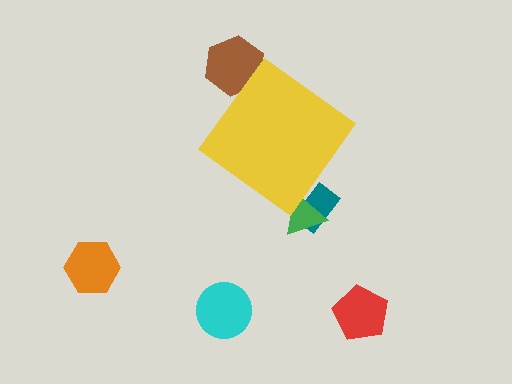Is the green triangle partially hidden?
Yes, the green triangle is partially hidden behind the yellow diamond.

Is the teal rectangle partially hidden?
Yes, the teal rectangle is partially hidden behind the yellow diamond.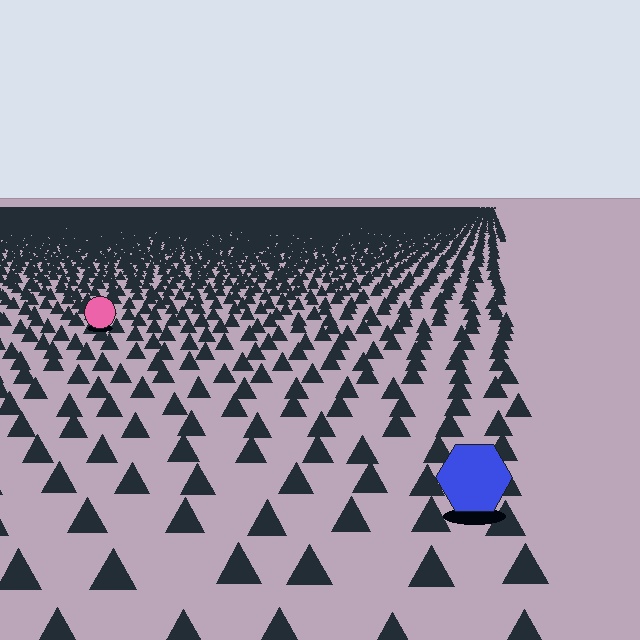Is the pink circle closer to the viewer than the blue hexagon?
No. The blue hexagon is closer — you can tell from the texture gradient: the ground texture is coarser near it.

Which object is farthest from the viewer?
The pink circle is farthest from the viewer. It appears smaller and the ground texture around it is denser.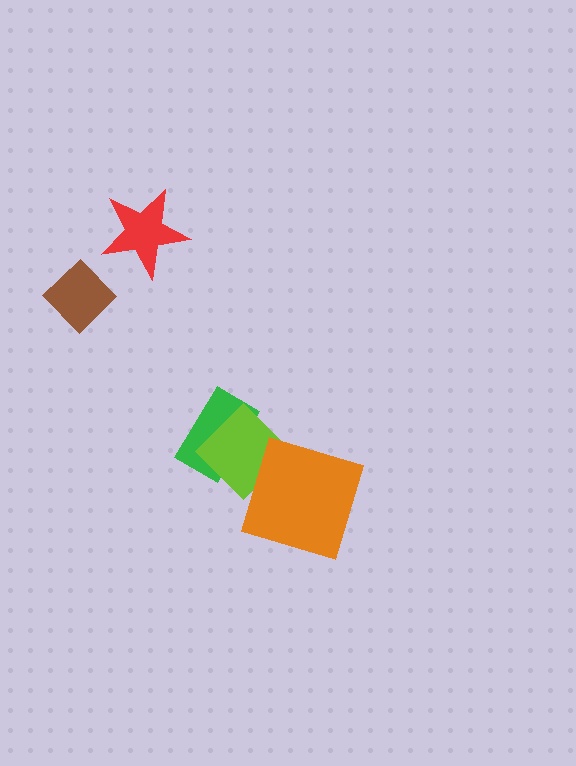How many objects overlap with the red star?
0 objects overlap with the red star.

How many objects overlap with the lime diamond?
1 object overlaps with the lime diamond.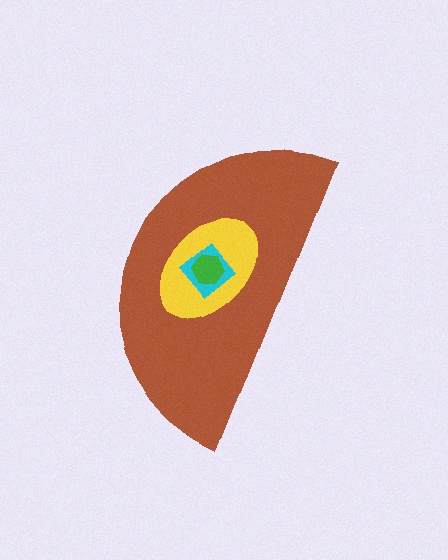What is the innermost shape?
The green hexagon.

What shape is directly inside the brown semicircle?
The yellow ellipse.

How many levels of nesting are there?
4.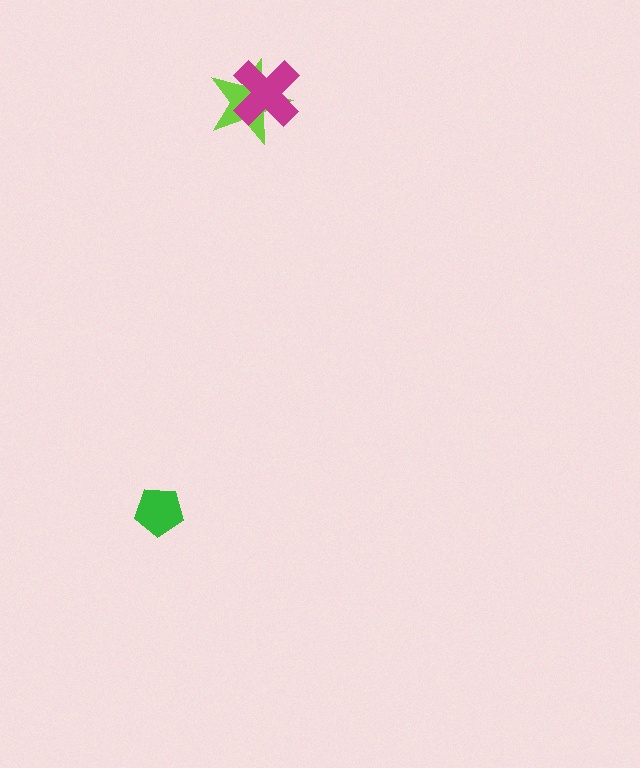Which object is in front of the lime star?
The magenta cross is in front of the lime star.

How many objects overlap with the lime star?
1 object overlaps with the lime star.